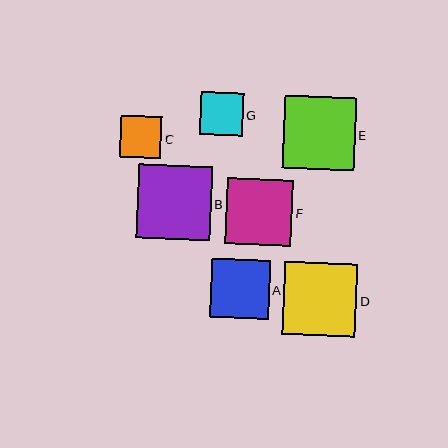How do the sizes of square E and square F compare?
Square E and square F are approximately the same size.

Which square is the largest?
Square B is the largest with a size of approximately 74 pixels.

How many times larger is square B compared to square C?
Square B is approximately 1.8 times the size of square C.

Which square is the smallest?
Square C is the smallest with a size of approximately 41 pixels.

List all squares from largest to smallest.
From largest to smallest: B, D, E, F, A, G, C.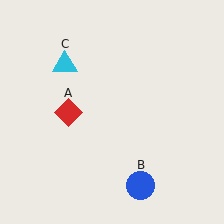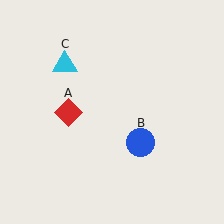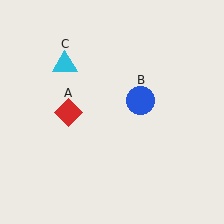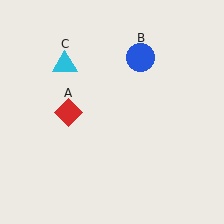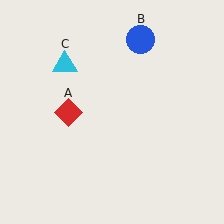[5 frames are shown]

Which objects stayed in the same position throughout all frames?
Red diamond (object A) and cyan triangle (object C) remained stationary.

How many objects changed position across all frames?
1 object changed position: blue circle (object B).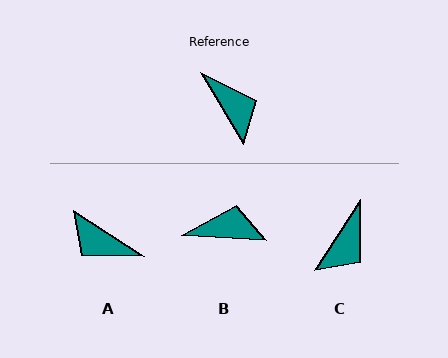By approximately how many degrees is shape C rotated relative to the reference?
Approximately 64 degrees clockwise.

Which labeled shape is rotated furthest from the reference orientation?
A, about 154 degrees away.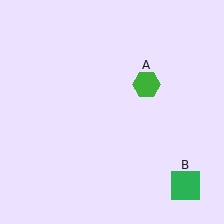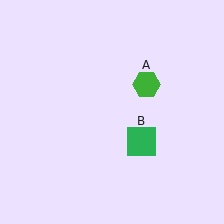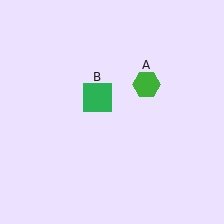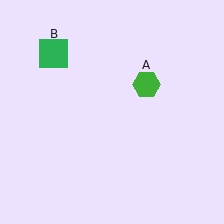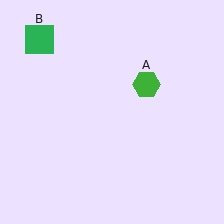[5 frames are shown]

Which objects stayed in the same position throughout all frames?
Green hexagon (object A) remained stationary.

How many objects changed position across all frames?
1 object changed position: green square (object B).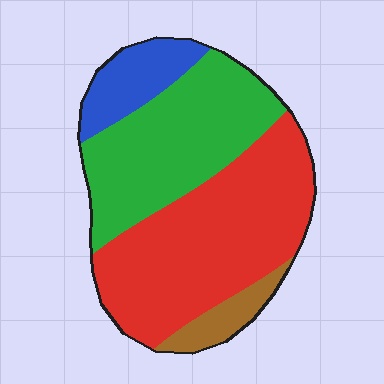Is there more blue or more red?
Red.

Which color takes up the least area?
Brown, at roughly 5%.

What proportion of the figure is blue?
Blue takes up about one eighth (1/8) of the figure.